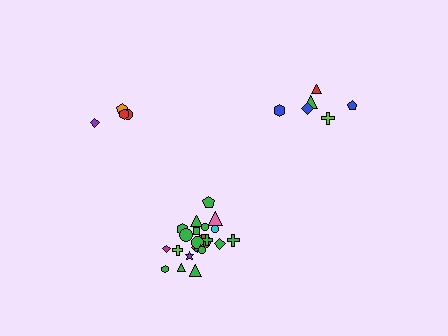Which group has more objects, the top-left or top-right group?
The top-right group.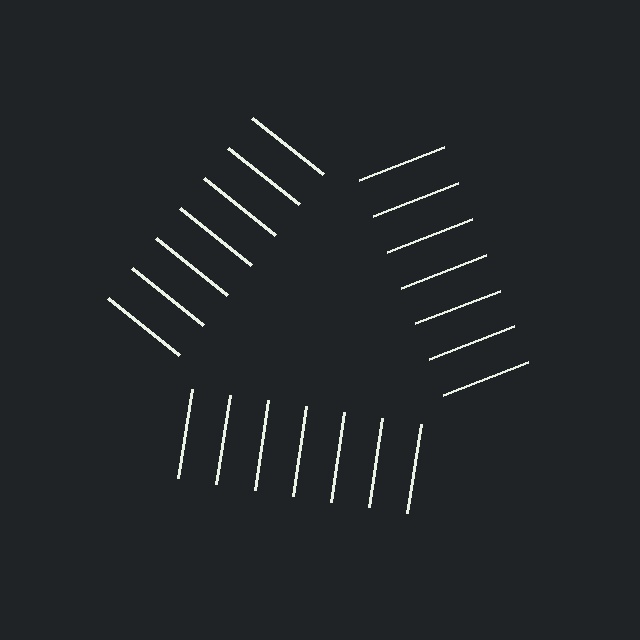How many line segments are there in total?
21 — 7 along each of the 3 edges.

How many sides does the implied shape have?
3 sides — the line-ends trace a triangle.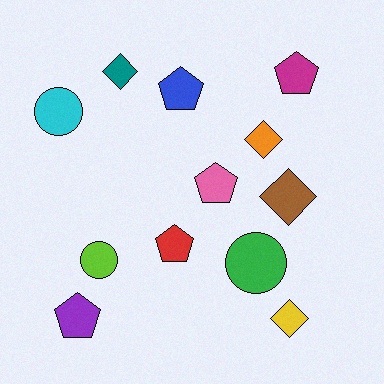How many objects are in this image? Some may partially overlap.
There are 12 objects.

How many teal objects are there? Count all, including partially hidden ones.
There is 1 teal object.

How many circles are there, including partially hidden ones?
There are 3 circles.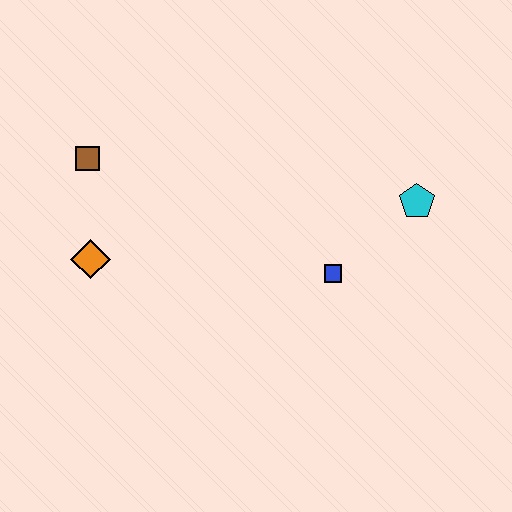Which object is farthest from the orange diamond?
The cyan pentagon is farthest from the orange diamond.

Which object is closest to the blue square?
The cyan pentagon is closest to the blue square.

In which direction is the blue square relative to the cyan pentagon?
The blue square is to the left of the cyan pentagon.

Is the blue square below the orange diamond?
Yes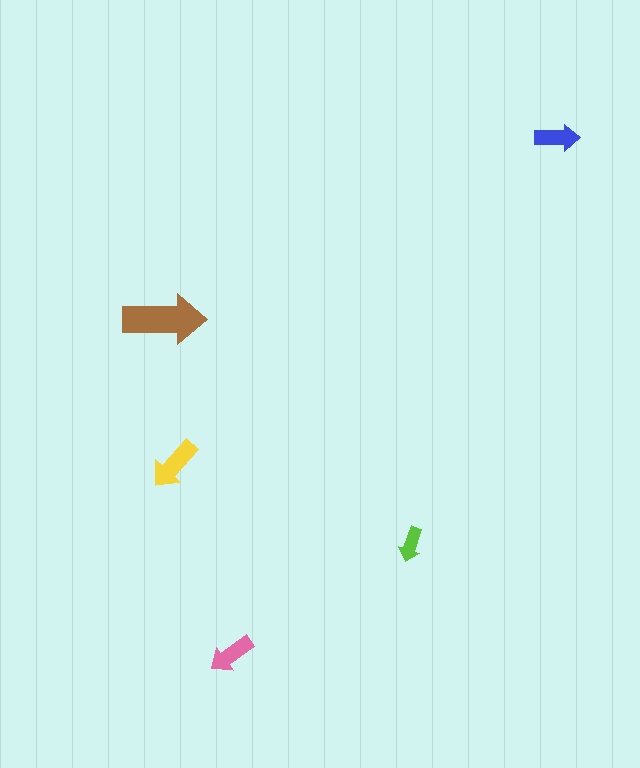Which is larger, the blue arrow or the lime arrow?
The blue one.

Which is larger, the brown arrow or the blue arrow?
The brown one.